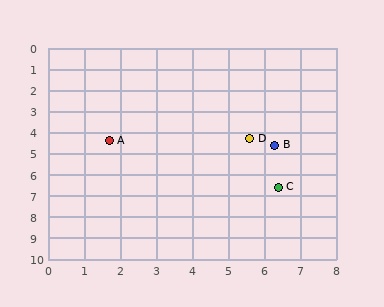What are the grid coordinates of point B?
Point B is at approximately (6.3, 4.6).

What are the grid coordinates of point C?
Point C is at approximately (6.4, 6.6).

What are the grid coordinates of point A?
Point A is at approximately (1.7, 4.4).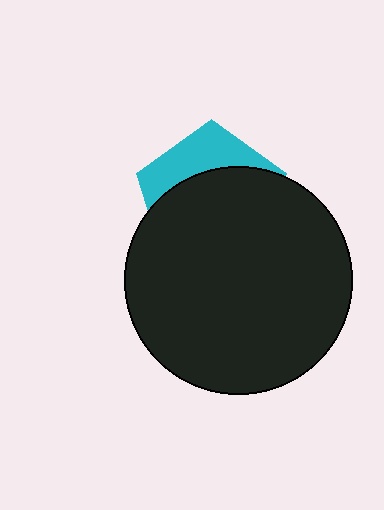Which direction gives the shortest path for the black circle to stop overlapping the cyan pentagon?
Moving down gives the shortest separation.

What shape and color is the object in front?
The object in front is a black circle.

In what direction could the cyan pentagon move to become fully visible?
The cyan pentagon could move up. That would shift it out from behind the black circle entirely.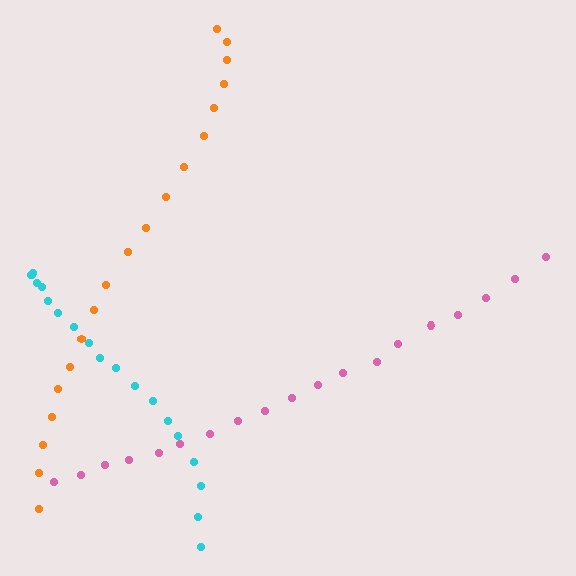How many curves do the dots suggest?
There are 3 distinct paths.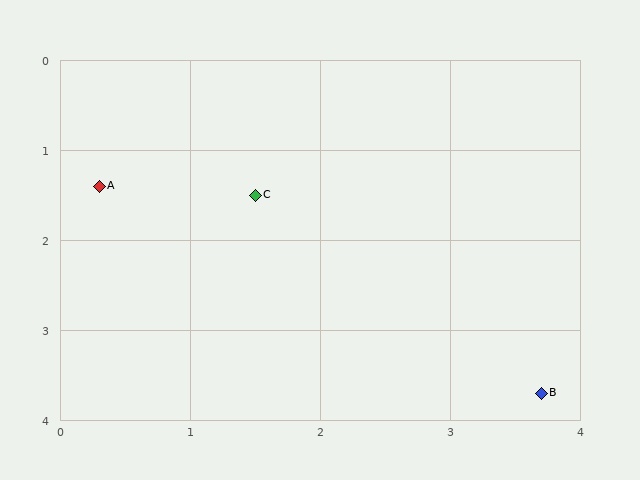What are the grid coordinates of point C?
Point C is at approximately (1.5, 1.5).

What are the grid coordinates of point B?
Point B is at approximately (3.7, 3.7).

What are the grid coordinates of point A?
Point A is at approximately (0.3, 1.4).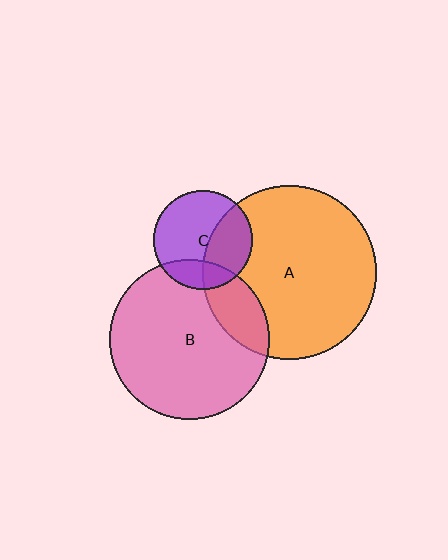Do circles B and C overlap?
Yes.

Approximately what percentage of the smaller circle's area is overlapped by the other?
Approximately 20%.